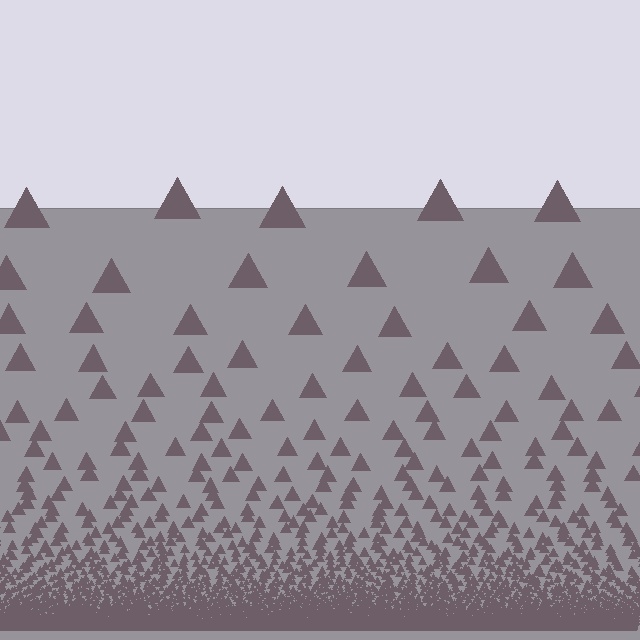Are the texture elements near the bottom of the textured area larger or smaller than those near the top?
Smaller. The gradient is inverted — elements near the bottom are smaller and denser.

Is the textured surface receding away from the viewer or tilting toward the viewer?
The surface appears to tilt toward the viewer. Texture elements get larger and sparser toward the top.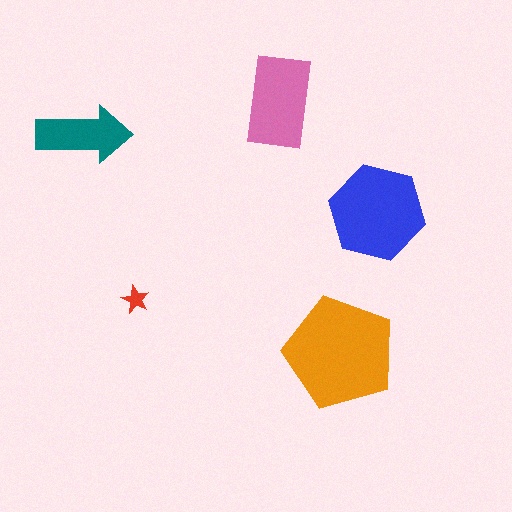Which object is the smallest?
The red star.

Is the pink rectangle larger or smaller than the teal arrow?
Larger.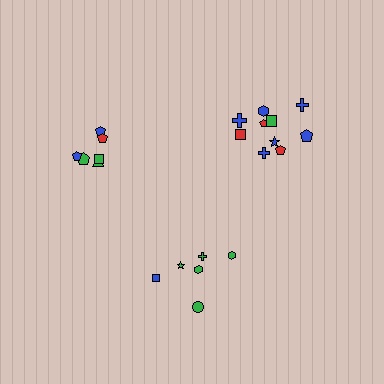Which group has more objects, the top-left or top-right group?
The top-right group.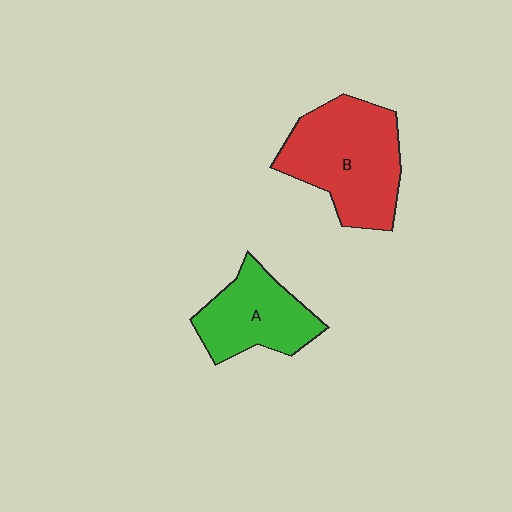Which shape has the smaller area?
Shape A (green).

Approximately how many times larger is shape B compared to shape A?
Approximately 1.5 times.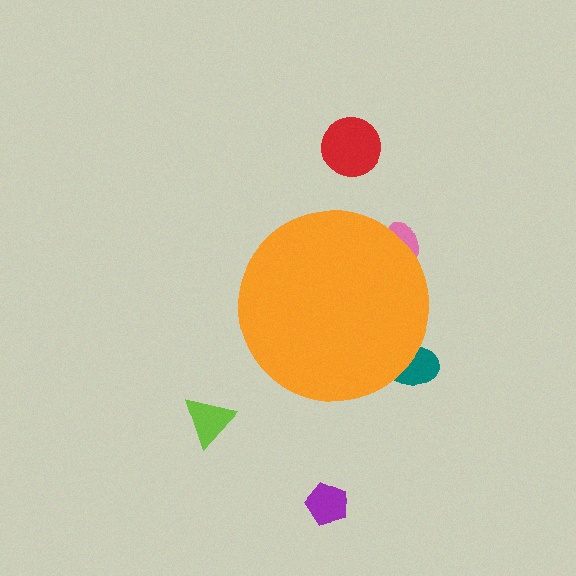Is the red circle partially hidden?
No, the red circle is fully visible.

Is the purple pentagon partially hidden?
No, the purple pentagon is fully visible.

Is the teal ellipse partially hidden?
Yes, the teal ellipse is partially hidden behind the orange circle.